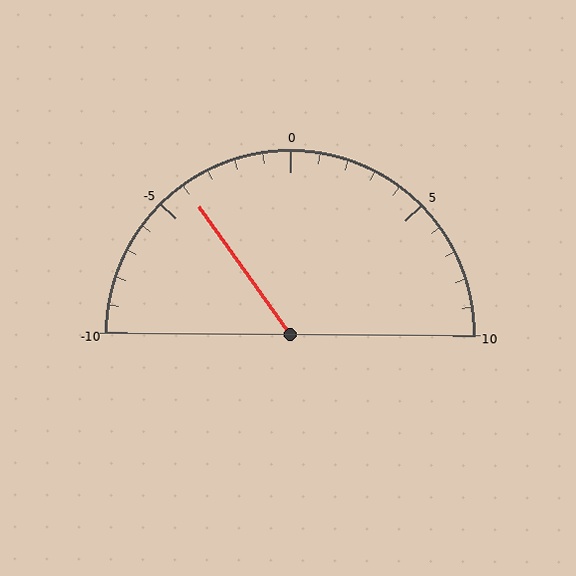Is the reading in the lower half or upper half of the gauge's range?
The reading is in the lower half of the range (-10 to 10).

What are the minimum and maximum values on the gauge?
The gauge ranges from -10 to 10.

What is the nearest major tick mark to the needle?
The nearest major tick mark is -5.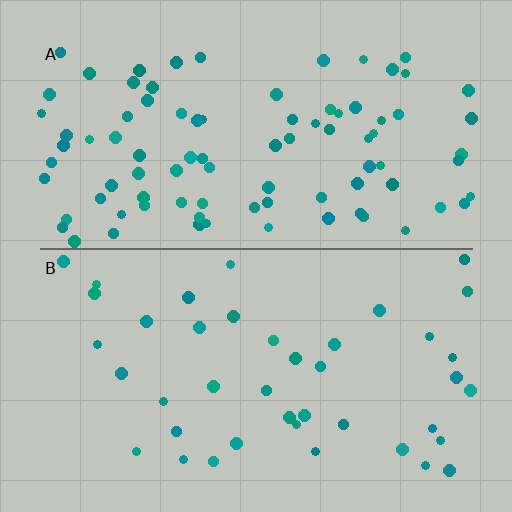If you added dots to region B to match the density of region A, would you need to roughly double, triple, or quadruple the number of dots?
Approximately double.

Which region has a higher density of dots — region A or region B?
A (the top).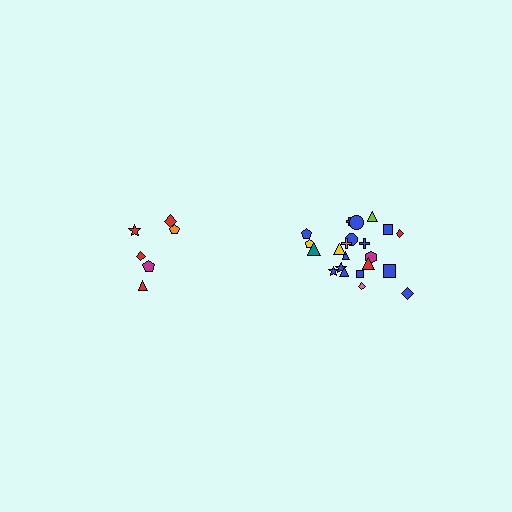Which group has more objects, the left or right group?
The right group.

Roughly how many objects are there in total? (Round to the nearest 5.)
Roughly 30 objects in total.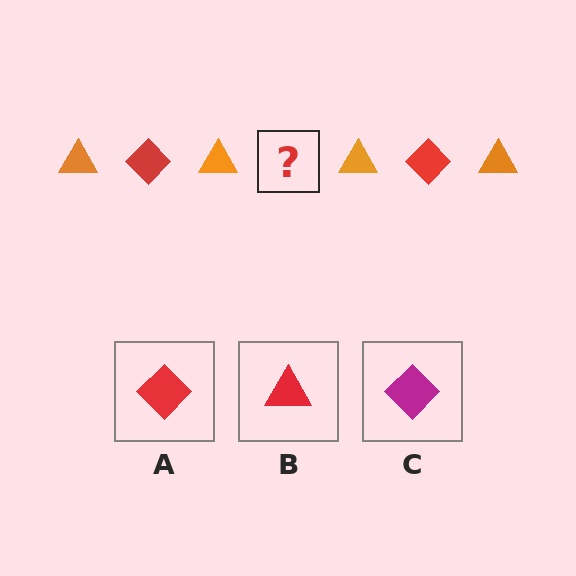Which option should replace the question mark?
Option A.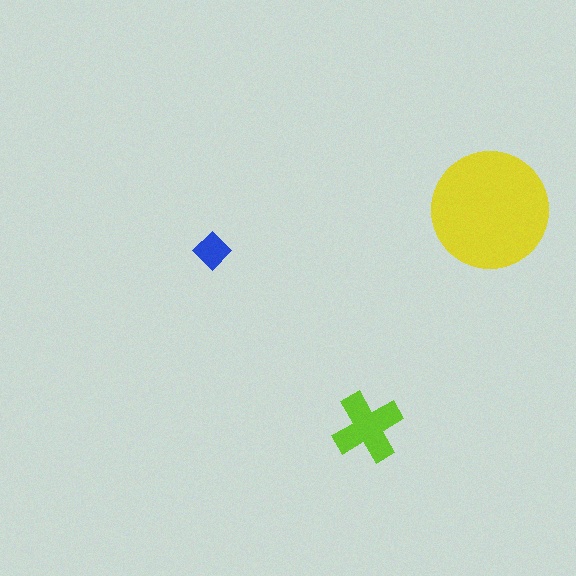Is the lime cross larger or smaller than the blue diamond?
Larger.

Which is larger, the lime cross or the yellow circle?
The yellow circle.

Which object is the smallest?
The blue diamond.